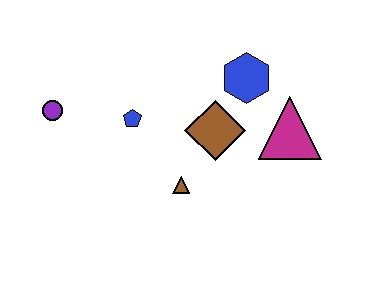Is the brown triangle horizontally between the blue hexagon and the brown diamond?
No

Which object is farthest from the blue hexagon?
The purple circle is farthest from the blue hexagon.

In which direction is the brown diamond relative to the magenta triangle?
The brown diamond is to the left of the magenta triangle.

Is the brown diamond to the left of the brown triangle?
No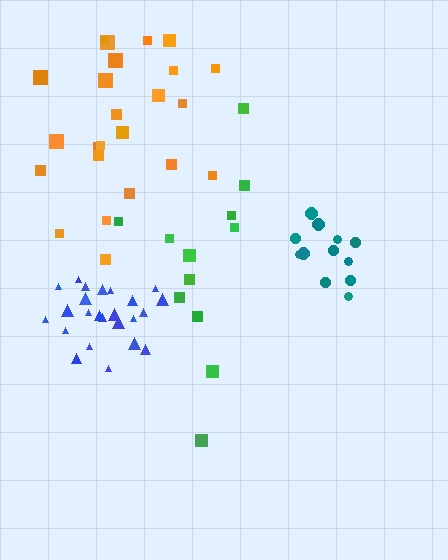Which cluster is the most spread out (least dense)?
Green.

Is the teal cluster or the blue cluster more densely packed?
Blue.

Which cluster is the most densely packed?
Blue.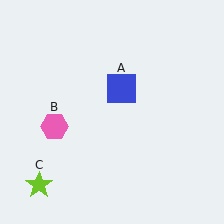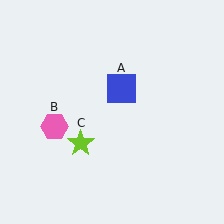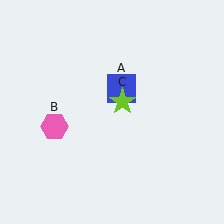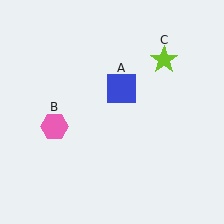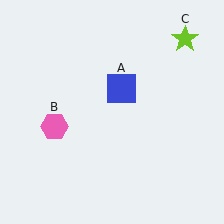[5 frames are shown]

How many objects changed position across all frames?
1 object changed position: lime star (object C).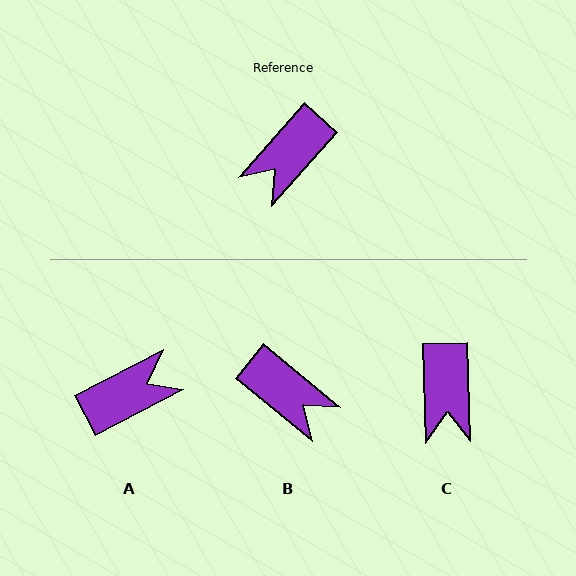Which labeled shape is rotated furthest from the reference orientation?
A, about 159 degrees away.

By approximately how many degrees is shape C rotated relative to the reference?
Approximately 44 degrees counter-clockwise.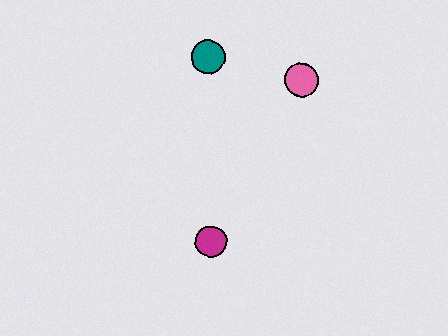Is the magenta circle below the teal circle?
Yes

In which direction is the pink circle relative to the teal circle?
The pink circle is to the right of the teal circle.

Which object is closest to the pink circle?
The teal circle is closest to the pink circle.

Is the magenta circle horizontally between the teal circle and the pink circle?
Yes